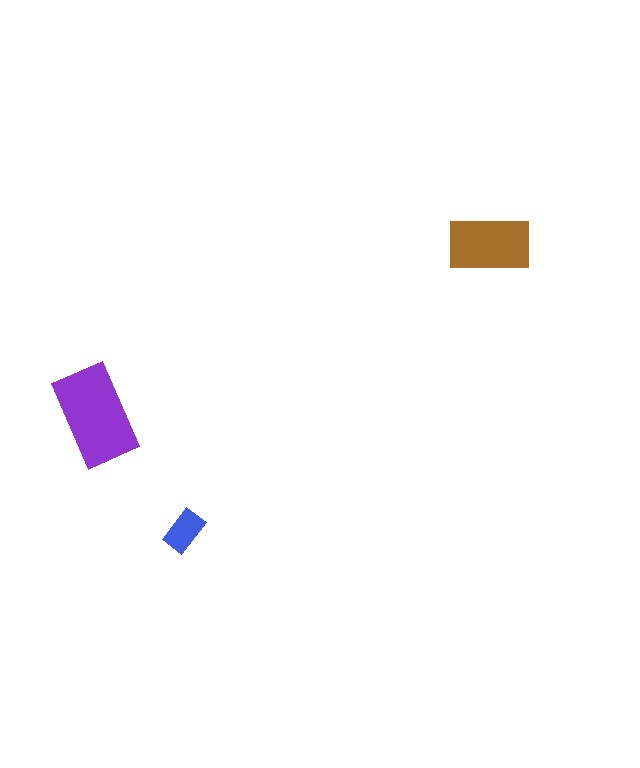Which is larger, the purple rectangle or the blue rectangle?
The purple one.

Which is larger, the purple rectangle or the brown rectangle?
The purple one.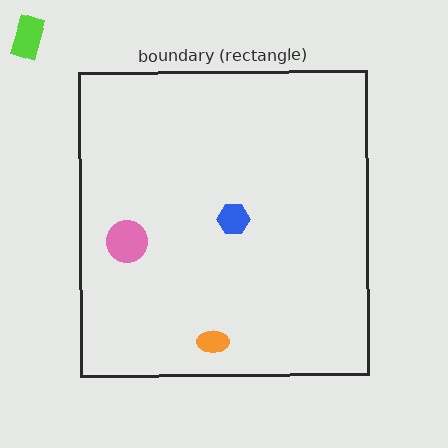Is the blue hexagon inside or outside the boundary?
Inside.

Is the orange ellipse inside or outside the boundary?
Inside.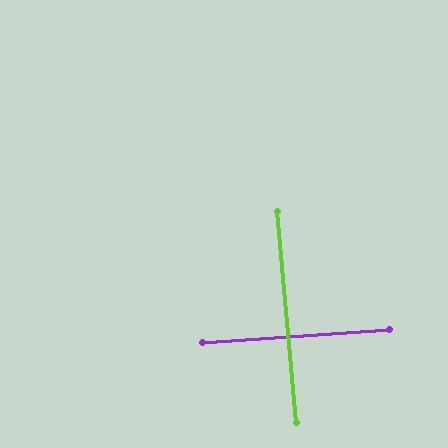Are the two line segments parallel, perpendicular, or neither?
Perpendicular — they meet at approximately 89°.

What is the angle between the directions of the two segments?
Approximately 89 degrees.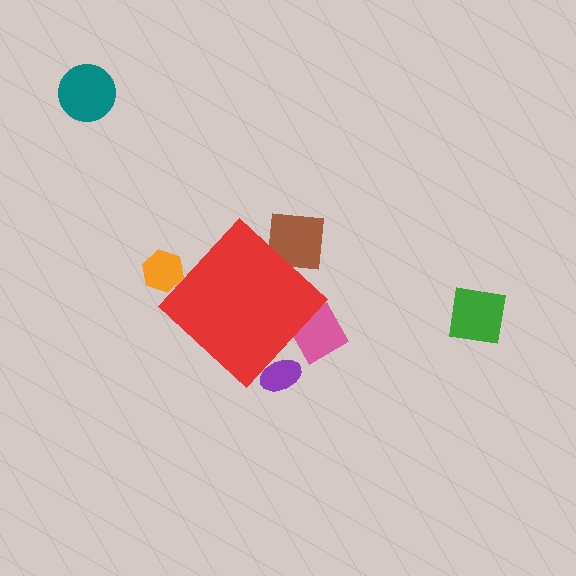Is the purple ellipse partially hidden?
Yes, the purple ellipse is partially hidden behind the red diamond.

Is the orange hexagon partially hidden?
Yes, the orange hexagon is partially hidden behind the red diamond.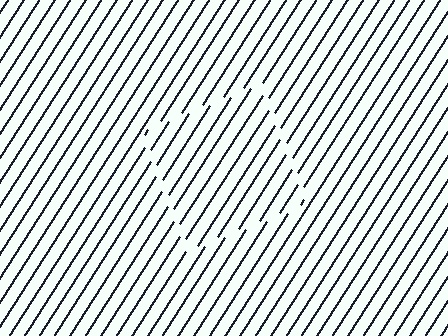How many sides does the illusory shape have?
4 sides — the line-ends trace a square.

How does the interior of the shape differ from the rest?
The interior of the shape contains the same grating, shifted by half a period — the contour is defined by the phase discontinuity where line-ends from the inner and outer gratings abut.